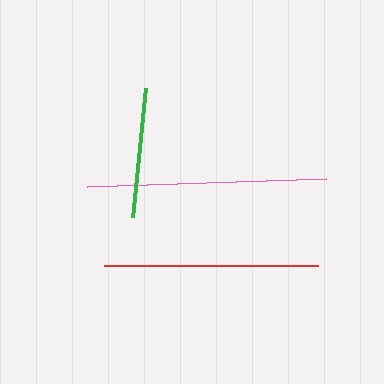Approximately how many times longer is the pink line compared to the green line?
The pink line is approximately 1.8 times the length of the green line.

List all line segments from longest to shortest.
From longest to shortest: pink, red, green.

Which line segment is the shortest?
The green line is the shortest at approximately 130 pixels.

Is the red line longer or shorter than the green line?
The red line is longer than the green line.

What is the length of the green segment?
The green segment is approximately 130 pixels long.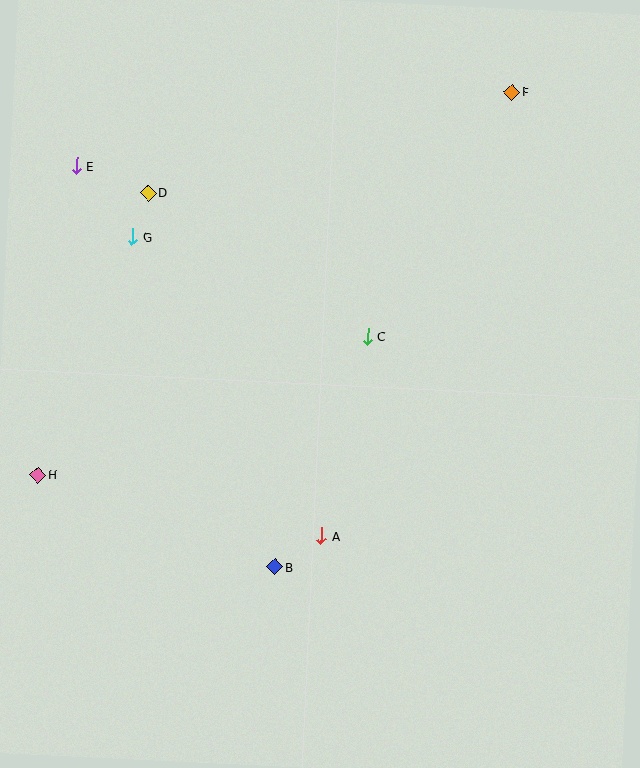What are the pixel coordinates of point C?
Point C is at (367, 336).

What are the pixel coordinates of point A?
Point A is at (321, 536).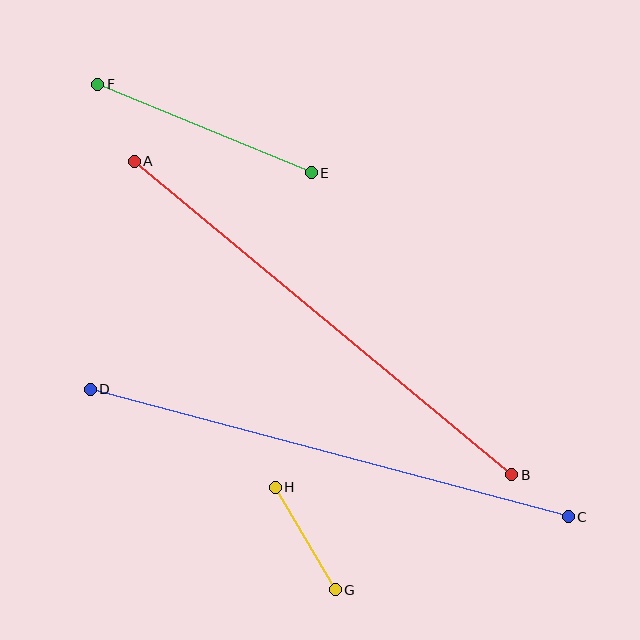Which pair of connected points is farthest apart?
Points C and D are farthest apart.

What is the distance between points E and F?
The distance is approximately 231 pixels.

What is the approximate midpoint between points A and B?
The midpoint is at approximately (323, 318) pixels.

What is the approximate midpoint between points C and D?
The midpoint is at approximately (329, 453) pixels.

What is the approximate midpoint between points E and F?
The midpoint is at approximately (204, 128) pixels.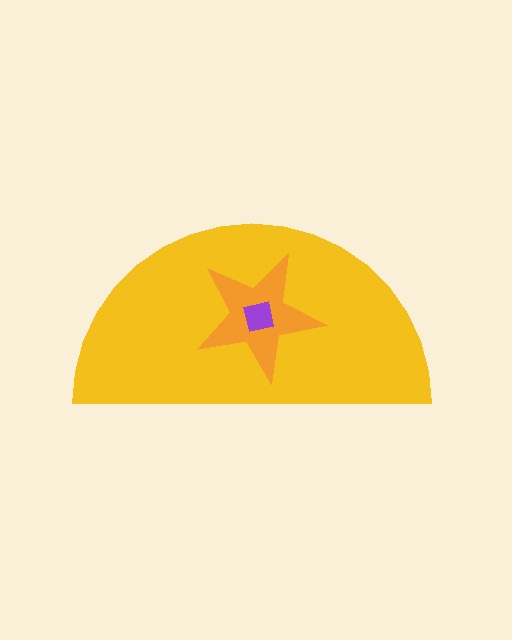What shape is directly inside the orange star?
The purple square.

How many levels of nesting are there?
3.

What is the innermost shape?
The purple square.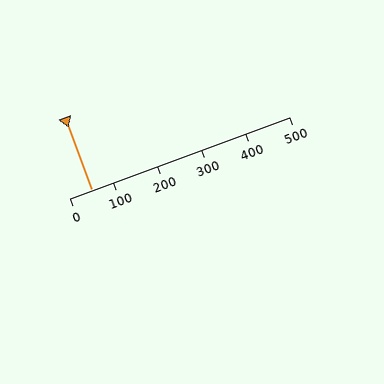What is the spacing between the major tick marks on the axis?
The major ticks are spaced 100 apart.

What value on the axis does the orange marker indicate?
The marker indicates approximately 50.